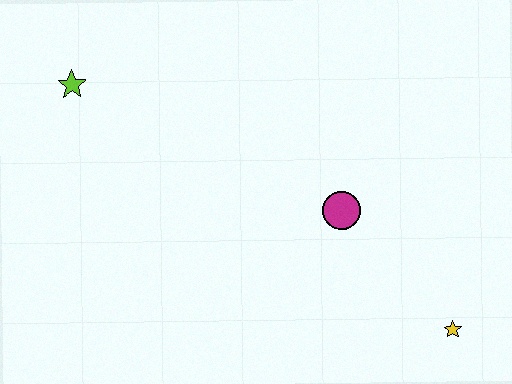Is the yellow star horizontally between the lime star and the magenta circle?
No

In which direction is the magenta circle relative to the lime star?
The magenta circle is to the right of the lime star.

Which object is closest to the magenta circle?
The yellow star is closest to the magenta circle.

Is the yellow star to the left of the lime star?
No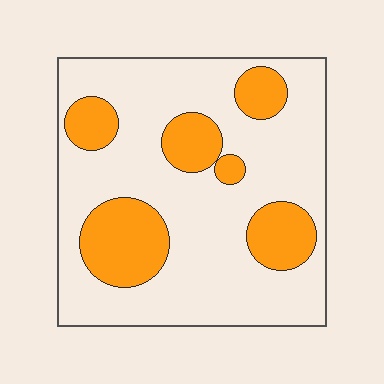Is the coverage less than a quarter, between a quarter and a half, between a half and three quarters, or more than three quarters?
Between a quarter and a half.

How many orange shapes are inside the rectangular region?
6.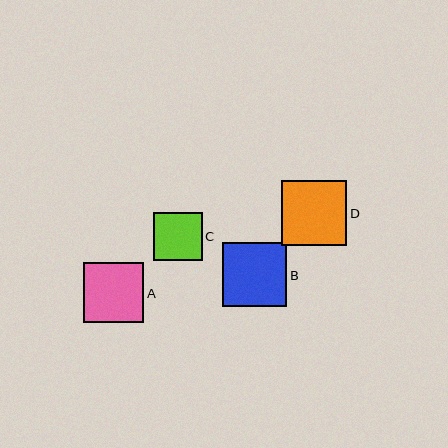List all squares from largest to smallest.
From largest to smallest: D, B, A, C.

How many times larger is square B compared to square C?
Square B is approximately 1.3 times the size of square C.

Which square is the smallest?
Square C is the smallest with a size of approximately 49 pixels.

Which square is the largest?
Square D is the largest with a size of approximately 66 pixels.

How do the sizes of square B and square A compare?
Square B and square A are approximately the same size.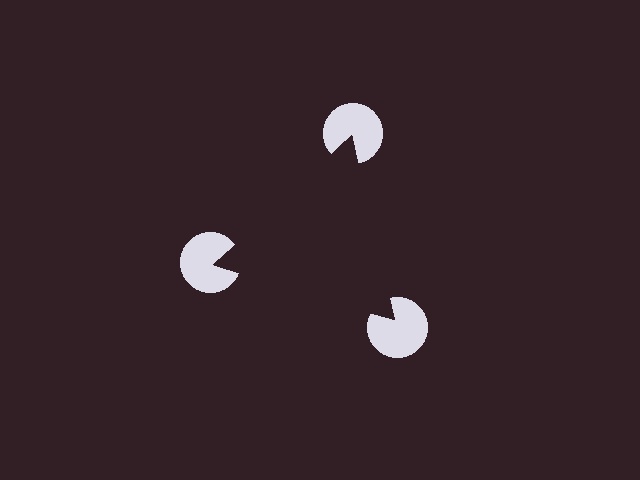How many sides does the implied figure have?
3 sides.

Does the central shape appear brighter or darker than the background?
It typically appears slightly darker than the background, even though no actual brightness change is drawn.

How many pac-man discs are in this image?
There are 3 — one at each vertex of the illusory triangle.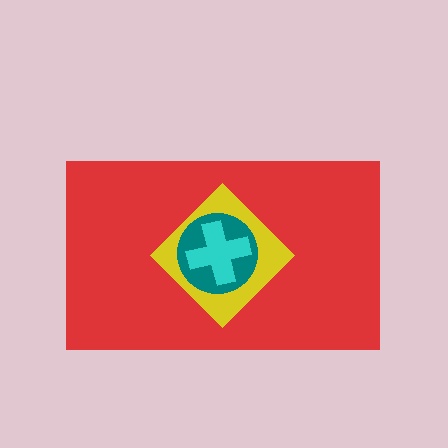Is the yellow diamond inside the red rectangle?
Yes.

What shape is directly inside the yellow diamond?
The teal circle.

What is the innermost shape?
The cyan cross.